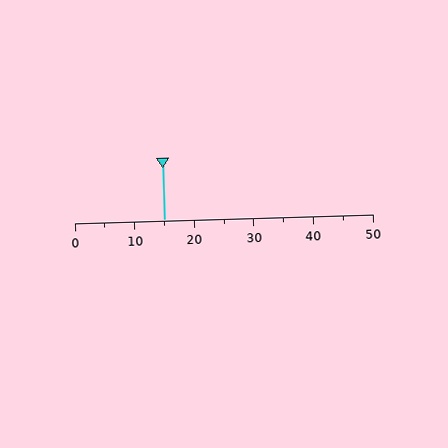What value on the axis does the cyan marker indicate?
The marker indicates approximately 15.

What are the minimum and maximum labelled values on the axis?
The axis runs from 0 to 50.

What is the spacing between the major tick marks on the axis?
The major ticks are spaced 10 apart.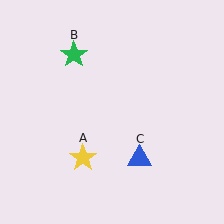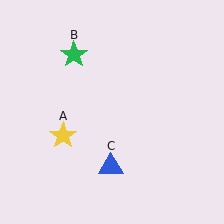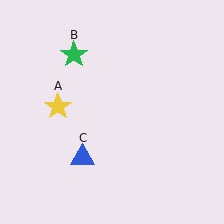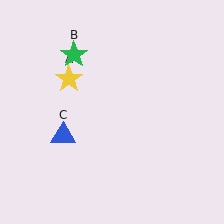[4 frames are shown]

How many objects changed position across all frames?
2 objects changed position: yellow star (object A), blue triangle (object C).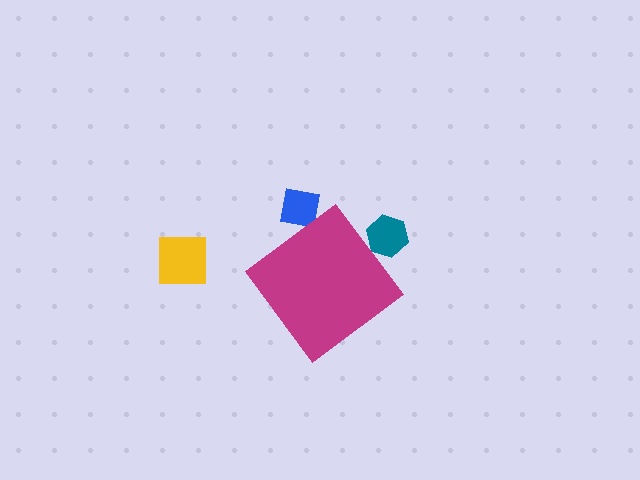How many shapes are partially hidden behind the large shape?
2 shapes are partially hidden.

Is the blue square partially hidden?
Yes, the blue square is partially hidden behind the magenta diamond.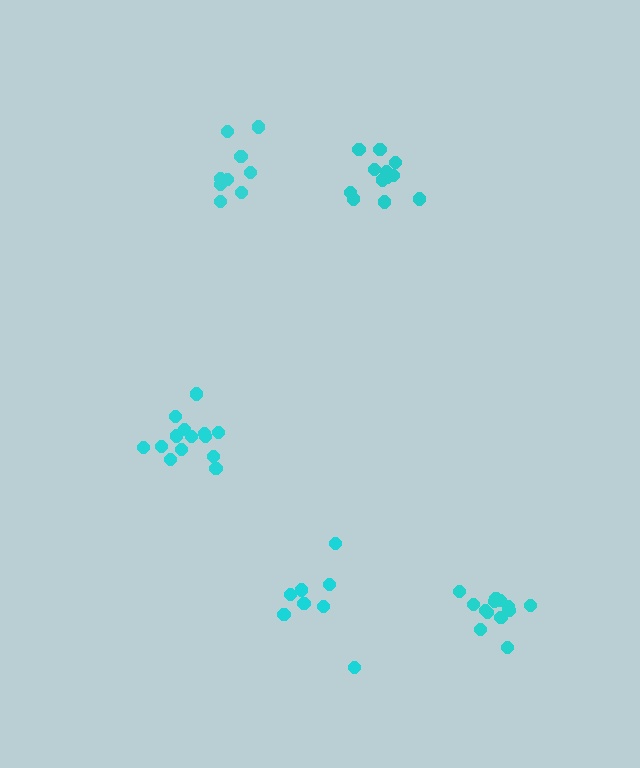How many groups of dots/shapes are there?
There are 5 groups.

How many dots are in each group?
Group 1: 12 dots, Group 2: 9 dots, Group 3: 9 dots, Group 4: 14 dots, Group 5: 13 dots (57 total).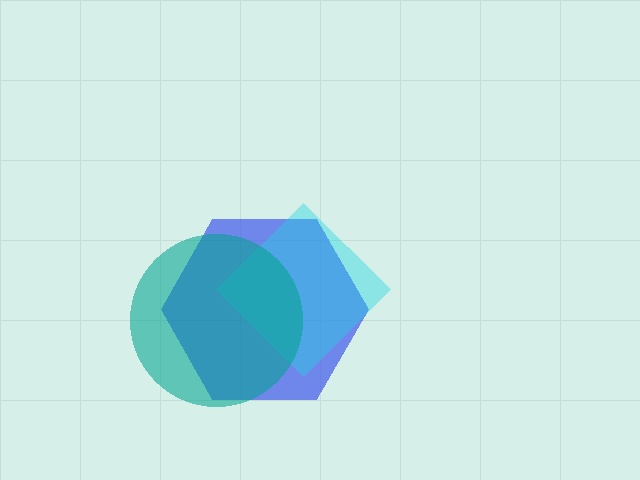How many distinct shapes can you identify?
There are 3 distinct shapes: a blue hexagon, a cyan diamond, a teal circle.